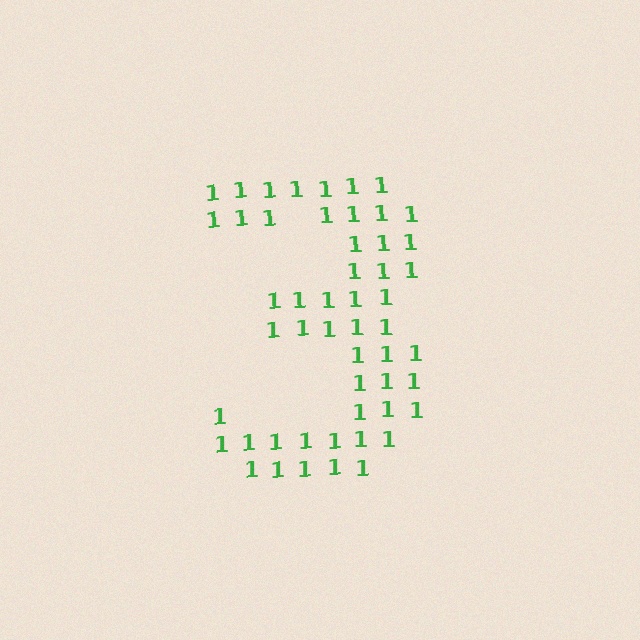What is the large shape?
The large shape is the digit 3.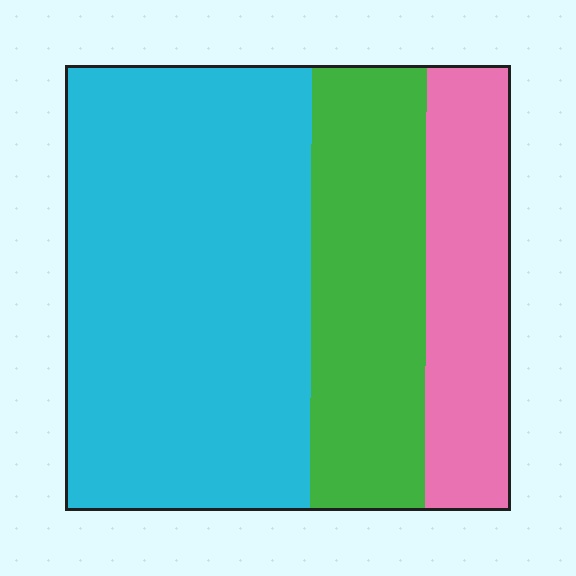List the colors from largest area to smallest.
From largest to smallest: cyan, green, pink.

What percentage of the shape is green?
Green takes up between a sixth and a third of the shape.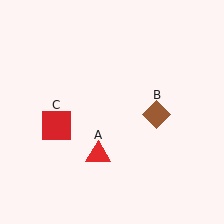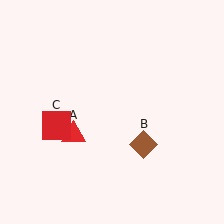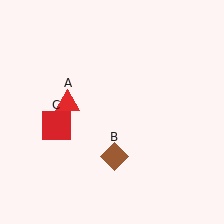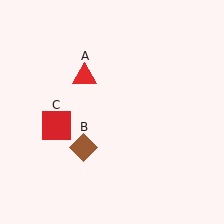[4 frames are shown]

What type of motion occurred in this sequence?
The red triangle (object A), brown diamond (object B) rotated clockwise around the center of the scene.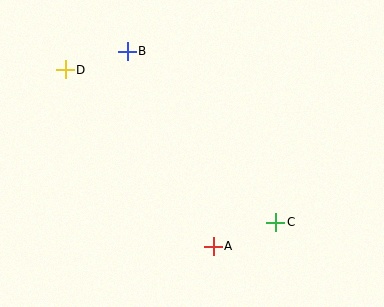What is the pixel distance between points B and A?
The distance between B and A is 213 pixels.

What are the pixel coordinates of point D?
Point D is at (65, 70).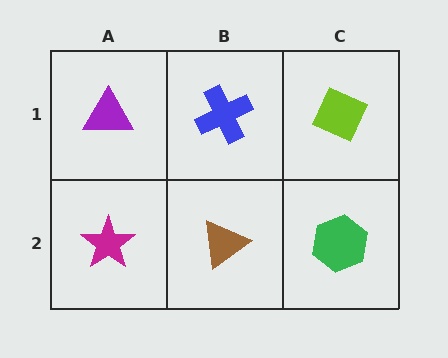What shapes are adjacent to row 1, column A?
A magenta star (row 2, column A), a blue cross (row 1, column B).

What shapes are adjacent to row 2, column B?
A blue cross (row 1, column B), a magenta star (row 2, column A), a green hexagon (row 2, column C).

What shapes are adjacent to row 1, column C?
A green hexagon (row 2, column C), a blue cross (row 1, column B).